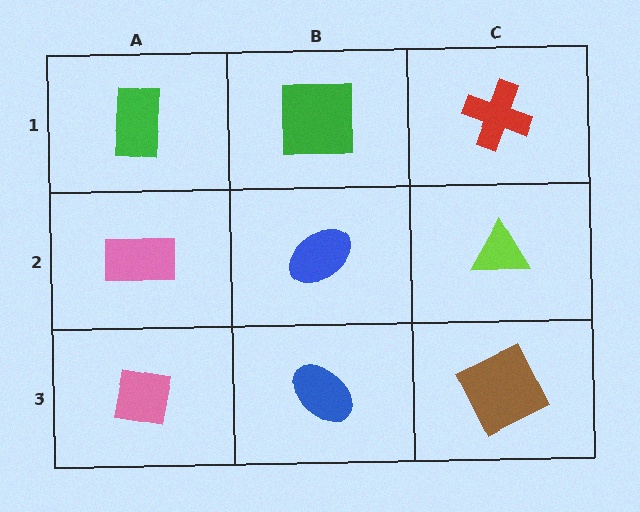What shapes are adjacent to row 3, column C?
A lime triangle (row 2, column C), a blue ellipse (row 3, column B).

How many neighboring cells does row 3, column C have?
2.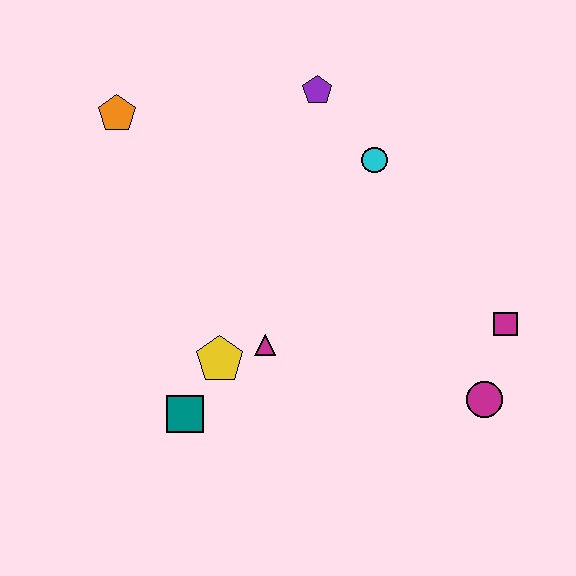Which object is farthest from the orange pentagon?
The magenta circle is farthest from the orange pentagon.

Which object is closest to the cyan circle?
The purple pentagon is closest to the cyan circle.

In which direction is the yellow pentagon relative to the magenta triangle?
The yellow pentagon is to the left of the magenta triangle.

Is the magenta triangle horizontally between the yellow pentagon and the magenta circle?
Yes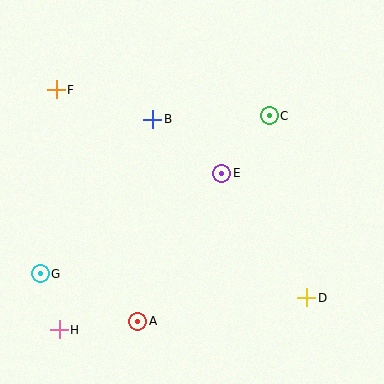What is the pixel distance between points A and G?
The distance between A and G is 108 pixels.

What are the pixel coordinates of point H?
Point H is at (59, 330).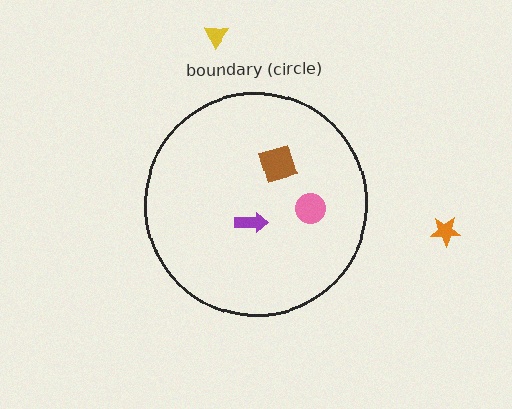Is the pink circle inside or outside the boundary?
Inside.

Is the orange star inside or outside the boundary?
Outside.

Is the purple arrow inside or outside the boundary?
Inside.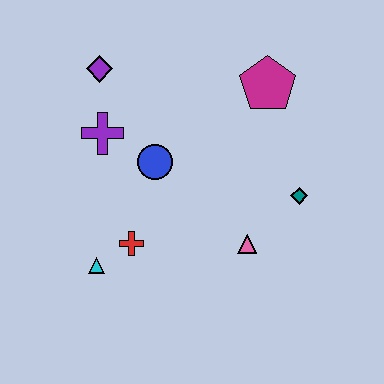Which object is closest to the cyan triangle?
The red cross is closest to the cyan triangle.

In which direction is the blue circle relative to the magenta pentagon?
The blue circle is to the left of the magenta pentagon.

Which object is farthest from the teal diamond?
The purple diamond is farthest from the teal diamond.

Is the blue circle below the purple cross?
Yes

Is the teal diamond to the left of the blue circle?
No